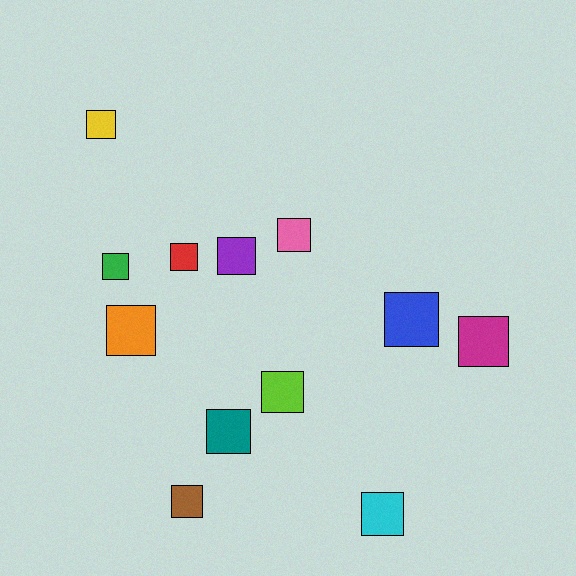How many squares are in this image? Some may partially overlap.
There are 12 squares.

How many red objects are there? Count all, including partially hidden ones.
There is 1 red object.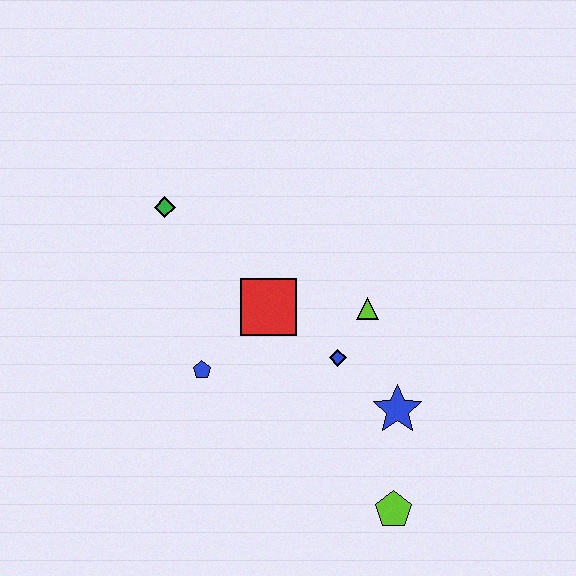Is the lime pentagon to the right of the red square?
Yes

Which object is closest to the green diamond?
The red square is closest to the green diamond.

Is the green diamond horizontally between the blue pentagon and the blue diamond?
No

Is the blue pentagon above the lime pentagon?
Yes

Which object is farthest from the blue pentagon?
The lime pentagon is farthest from the blue pentagon.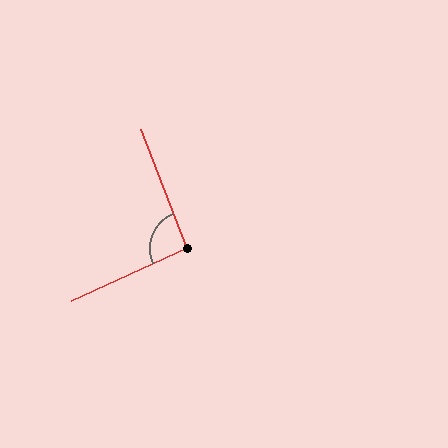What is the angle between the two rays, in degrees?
Approximately 93 degrees.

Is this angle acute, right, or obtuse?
It is approximately a right angle.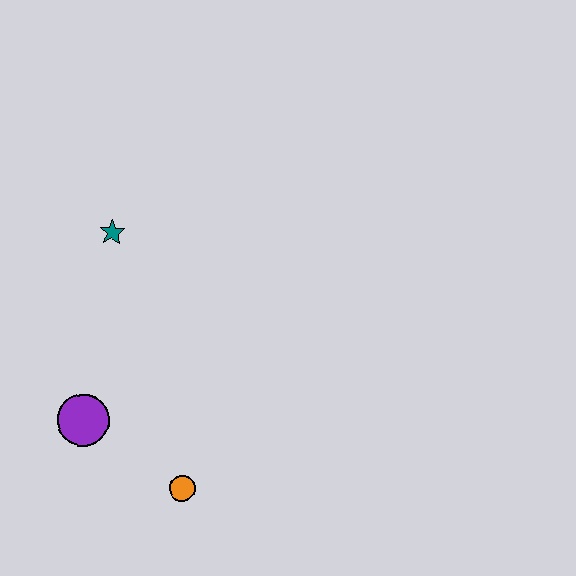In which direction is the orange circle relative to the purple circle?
The orange circle is to the right of the purple circle.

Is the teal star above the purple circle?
Yes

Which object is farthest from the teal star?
The orange circle is farthest from the teal star.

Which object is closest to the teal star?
The purple circle is closest to the teal star.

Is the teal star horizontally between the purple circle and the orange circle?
Yes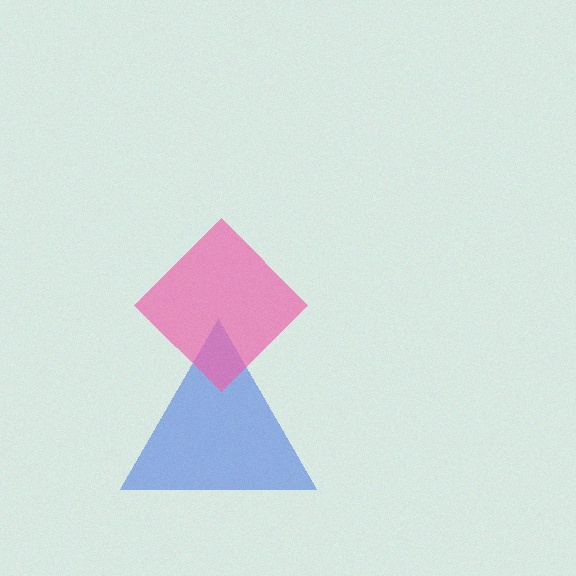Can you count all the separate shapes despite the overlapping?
Yes, there are 2 separate shapes.